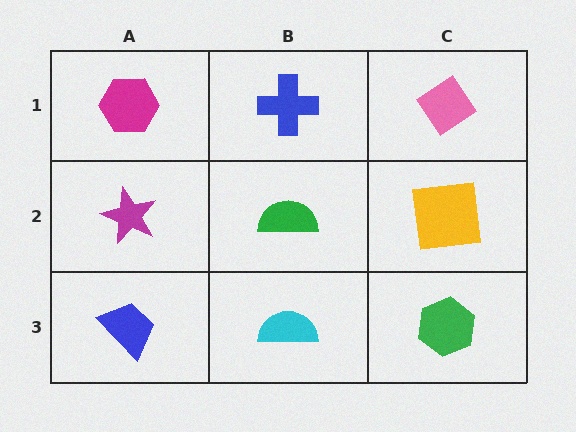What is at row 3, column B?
A cyan semicircle.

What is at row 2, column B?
A green semicircle.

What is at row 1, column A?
A magenta hexagon.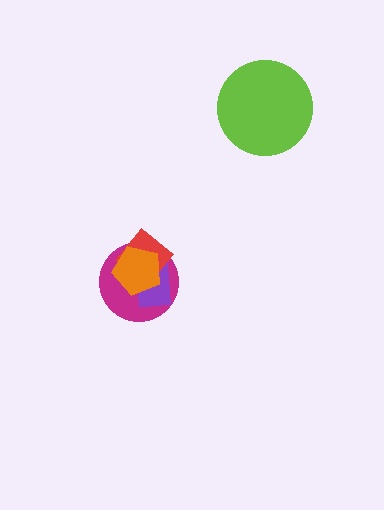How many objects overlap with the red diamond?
3 objects overlap with the red diamond.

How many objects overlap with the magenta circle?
3 objects overlap with the magenta circle.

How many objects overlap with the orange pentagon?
3 objects overlap with the orange pentagon.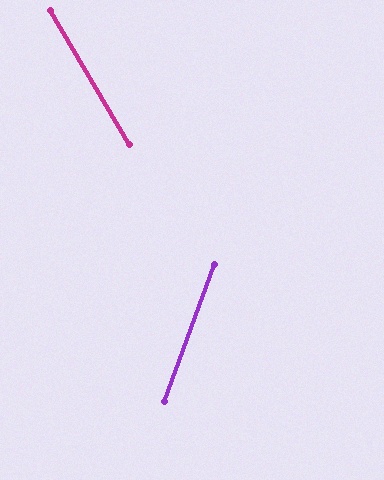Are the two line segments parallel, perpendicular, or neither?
Neither parallel nor perpendicular — they differ by about 51°.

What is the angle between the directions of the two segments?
Approximately 51 degrees.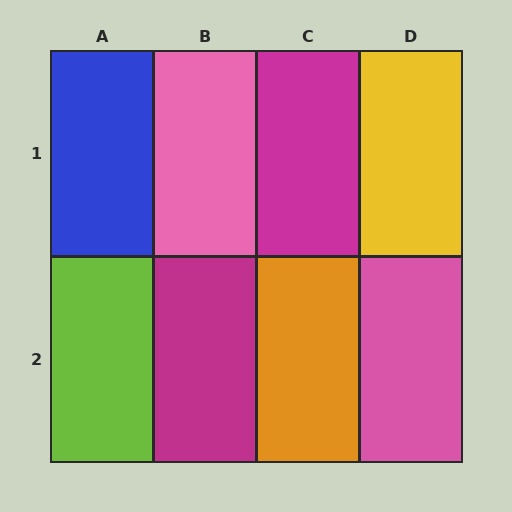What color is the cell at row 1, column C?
Magenta.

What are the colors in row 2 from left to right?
Lime, magenta, orange, pink.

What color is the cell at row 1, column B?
Pink.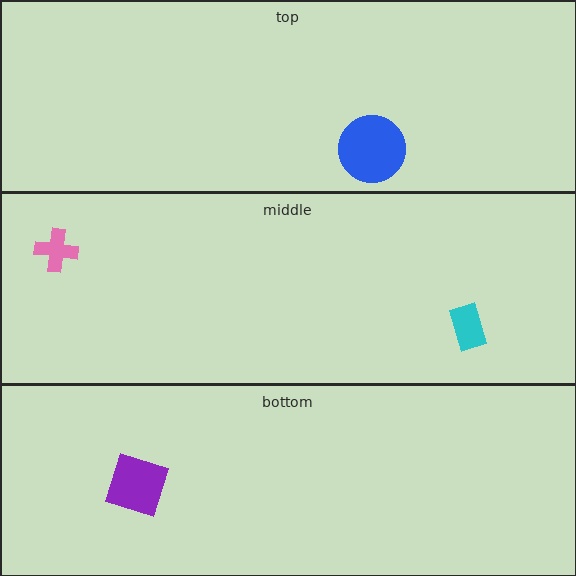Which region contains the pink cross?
The middle region.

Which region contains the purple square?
The bottom region.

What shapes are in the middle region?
The cyan rectangle, the pink cross.